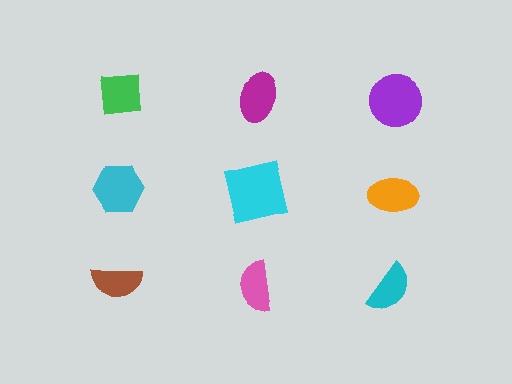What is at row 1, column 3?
A purple circle.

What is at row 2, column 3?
An orange ellipse.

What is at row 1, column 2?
A magenta ellipse.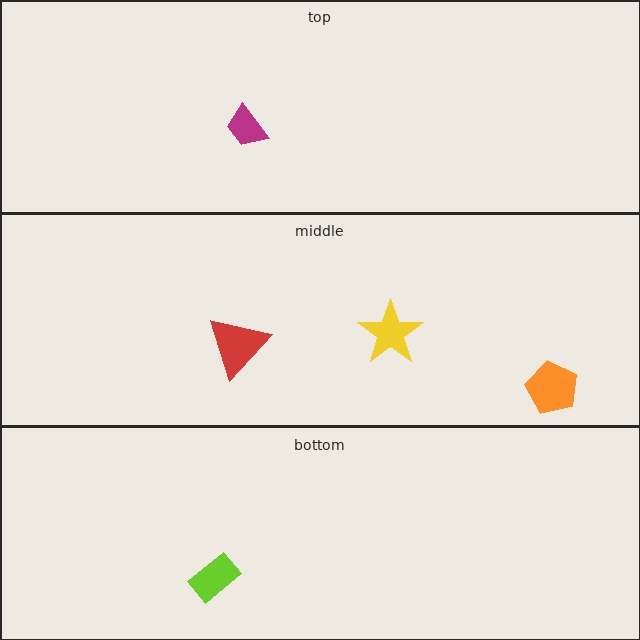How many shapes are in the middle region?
3.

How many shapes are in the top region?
1.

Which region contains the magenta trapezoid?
The top region.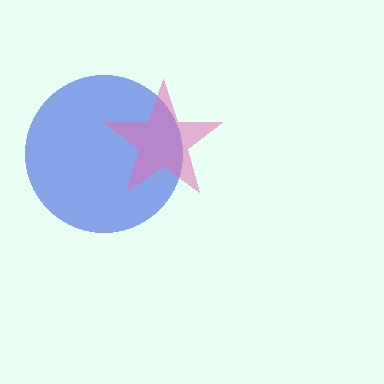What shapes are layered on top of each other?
The layered shapes are: a blue circle, a pink star.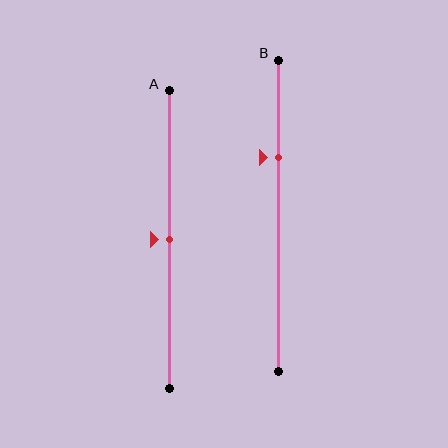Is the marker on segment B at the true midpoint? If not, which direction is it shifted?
No, the marker on segment B is shifted upward by about 19% of the segment length.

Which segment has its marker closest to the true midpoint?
Segment A has its marker closest to the true midpoint.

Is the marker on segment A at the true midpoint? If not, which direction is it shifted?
Yes, the marker on segment A is at the true midpoint.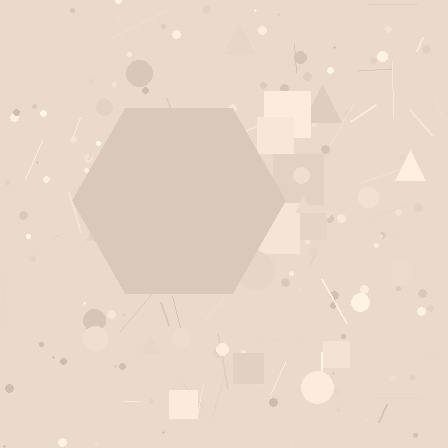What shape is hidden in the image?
A hexagon is hidden in the image.